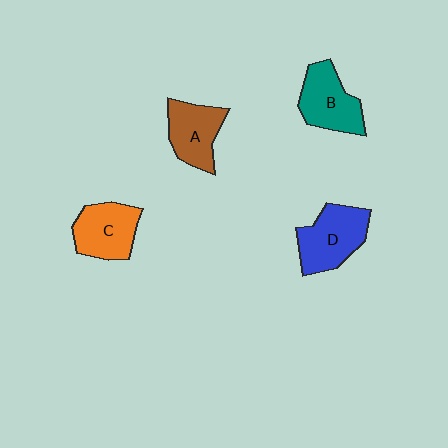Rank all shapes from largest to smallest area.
From largest to smallest: D (blue), B (teal), C (orange), A (brown).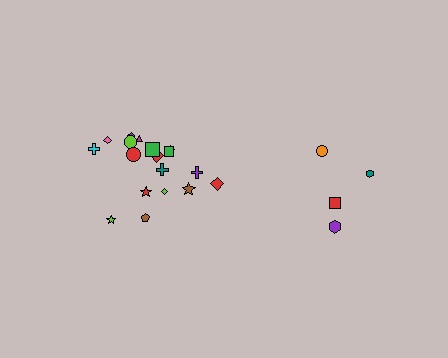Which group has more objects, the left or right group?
The left group.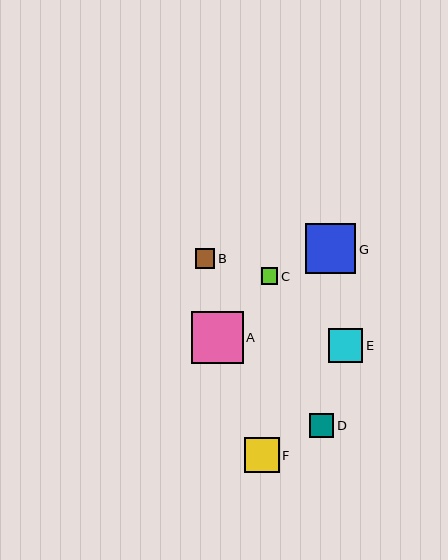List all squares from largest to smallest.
From largest to smallest: A, G, F, E, D, B, C.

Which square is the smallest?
Square C is the smallest with a size of approximately 17 pixels.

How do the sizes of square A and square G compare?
Square A and square G are approximately the same size.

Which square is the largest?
Square A is the largest with a size of approximately 52 pixels.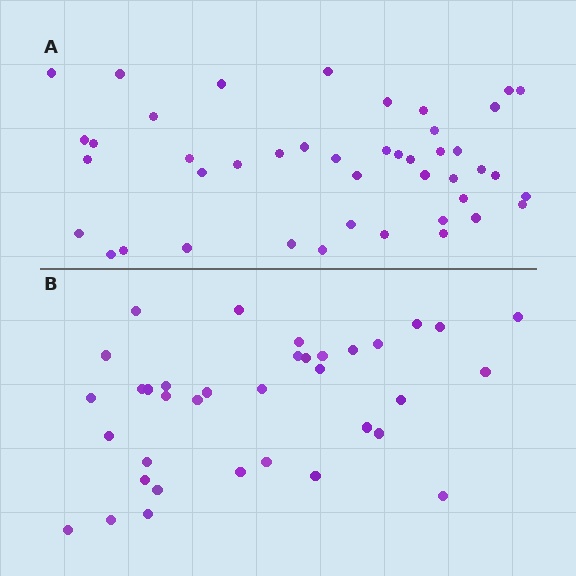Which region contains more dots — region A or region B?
Region A (the top region) has more dots.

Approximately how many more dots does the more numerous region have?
Region A has roughly 8 or so more dots than region B.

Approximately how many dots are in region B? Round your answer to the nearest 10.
About 40 dots. (The exact count is 36, which rounds to 40.)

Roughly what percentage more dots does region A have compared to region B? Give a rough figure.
About 20% more.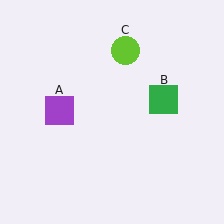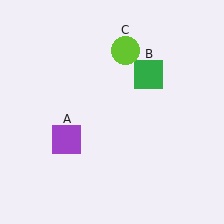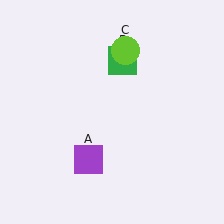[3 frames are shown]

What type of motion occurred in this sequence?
The purple square (object A), green square (object B) rotated counterclockwise around the center of the scene.